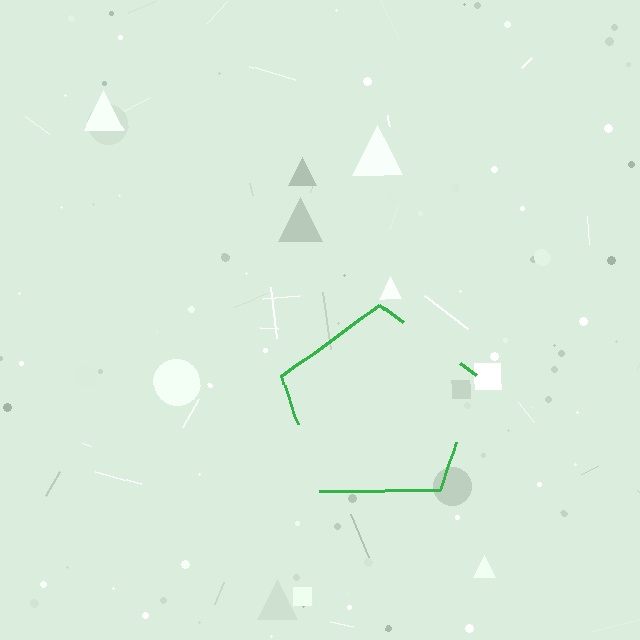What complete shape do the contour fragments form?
The contour fragments form a pentagon.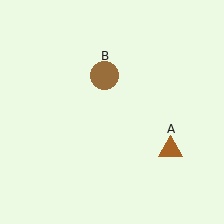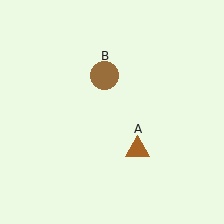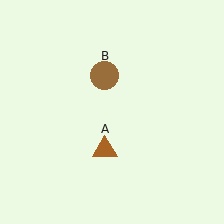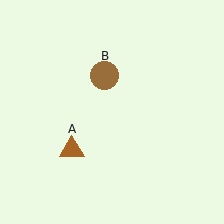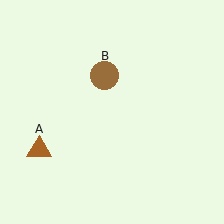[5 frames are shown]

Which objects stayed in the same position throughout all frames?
Brown circle (object B) remained stationary.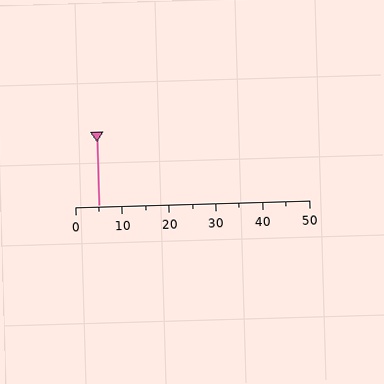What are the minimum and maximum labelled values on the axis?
The axis runs from 0 to 50.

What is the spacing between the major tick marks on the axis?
The major ticks are spaced 10 apart.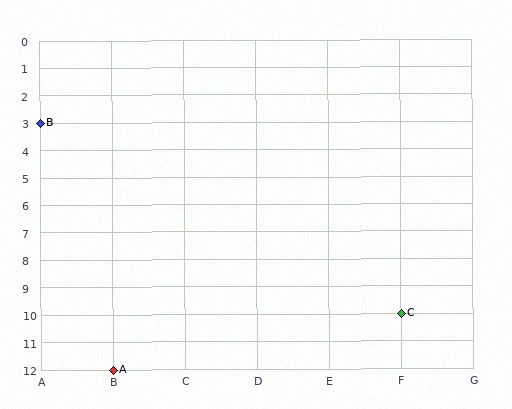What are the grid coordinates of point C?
Point C is at grid coordinates (F, 10).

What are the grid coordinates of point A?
Point A is at grid coordinates (B, 12).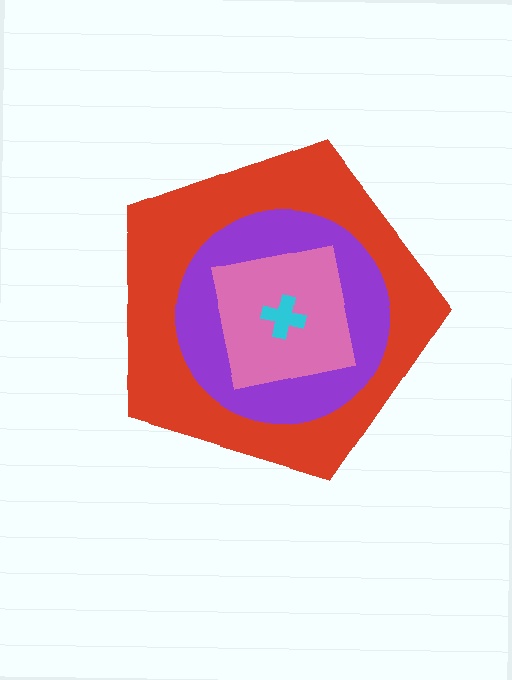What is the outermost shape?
The red pentagon.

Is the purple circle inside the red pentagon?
Yes.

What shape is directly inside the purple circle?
The pink square.